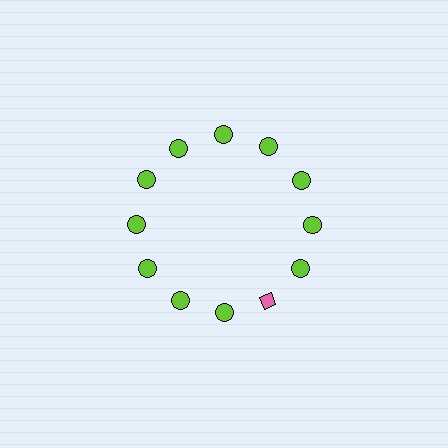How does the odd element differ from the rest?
It differs in both color (pink instead of lime) and shape (diamond instead of circle).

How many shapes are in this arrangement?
There are 12 shapes arranged in a ring pattern.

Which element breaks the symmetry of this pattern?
The pink diamond at roughly the 5 o'clock position breaks the symmetry. All other shapes are lime circles.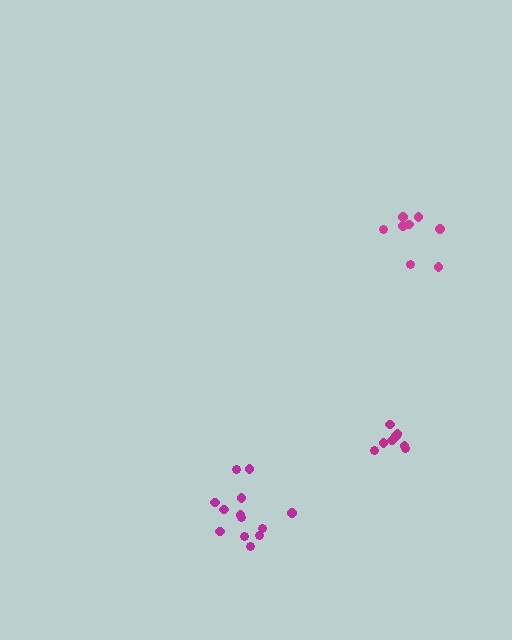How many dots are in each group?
Group 1: 8 dots, Group 2: 8 dots, Group 3: 13 dots (29 total).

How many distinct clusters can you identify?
There are 3 distinct clusters.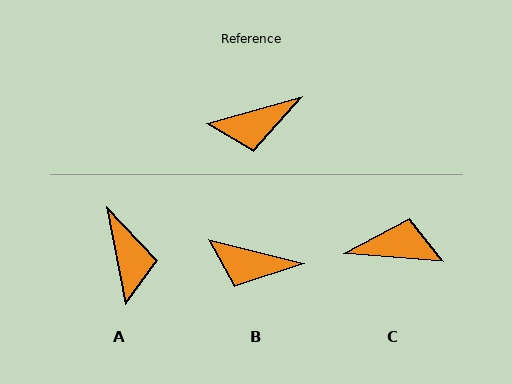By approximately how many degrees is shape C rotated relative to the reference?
Approximately 160 degrees counter-clockwise.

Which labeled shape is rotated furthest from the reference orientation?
C, about 160 degrees away.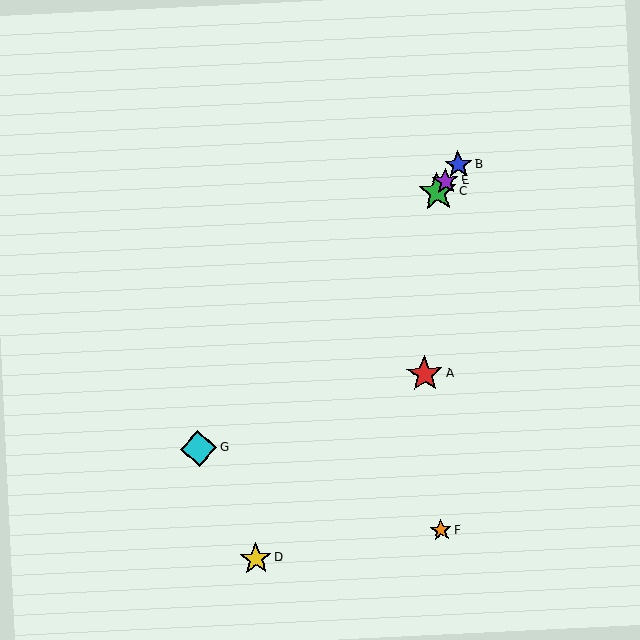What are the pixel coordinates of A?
Object A is at (425, 374).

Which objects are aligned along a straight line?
Objects B, C, E are aligned along a straight line.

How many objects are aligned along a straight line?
3 objects (B, C, E) are aligned along a straight line.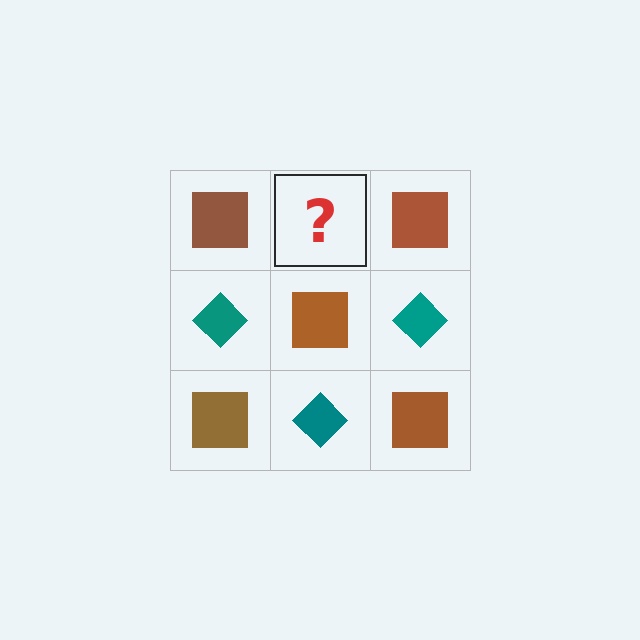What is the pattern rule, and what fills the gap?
The rule is that it alternates brown square and teal diamond in a checkerboard pattern. The gap should be filled with a teal diamond.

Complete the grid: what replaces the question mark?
The question mark should be replaced with a teal diamond.